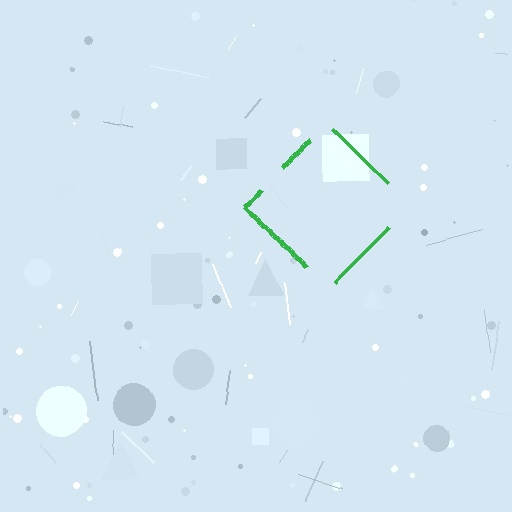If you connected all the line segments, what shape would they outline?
They would outline a diamond.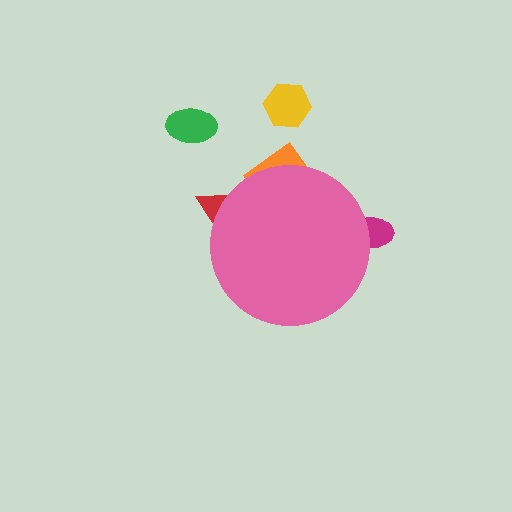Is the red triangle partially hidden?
Yes, the red triangle is partially hidden behind the pink circle.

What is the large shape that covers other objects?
A pink circle.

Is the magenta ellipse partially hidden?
Yes, the magenta ellipse is partially hidden behind the pink circle.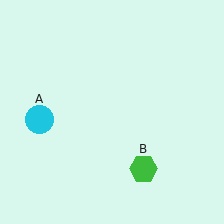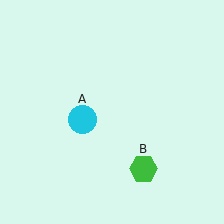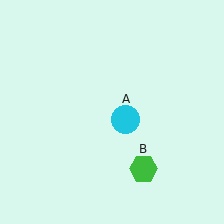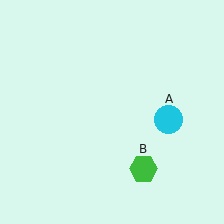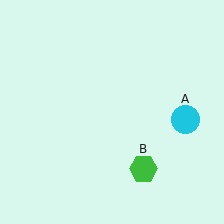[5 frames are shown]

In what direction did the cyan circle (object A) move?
The cyan circle (object A) moved right.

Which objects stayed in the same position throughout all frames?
Green hexagon (object B) remained stationary.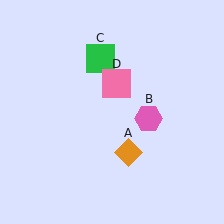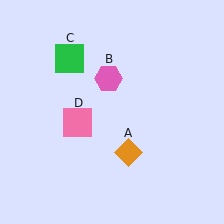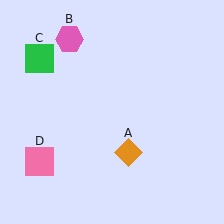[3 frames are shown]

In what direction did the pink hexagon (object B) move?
The pink hexagon (object B) moved up and to the left.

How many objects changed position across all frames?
3 objects changed position: pink hexagon (object B), green square (object C), pink square (object D).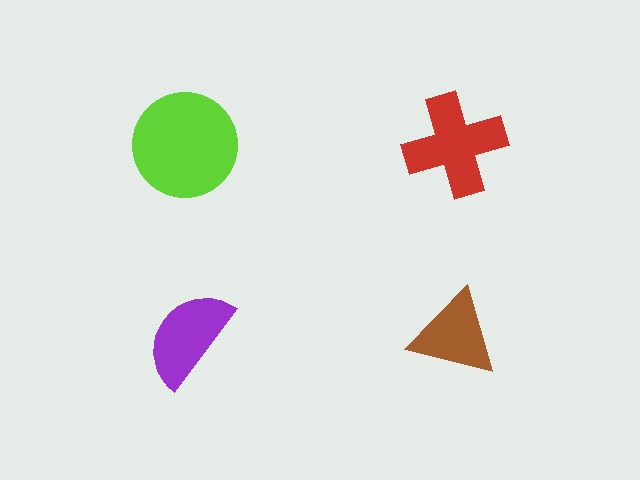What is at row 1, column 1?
A lime circle.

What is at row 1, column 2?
A red cross.